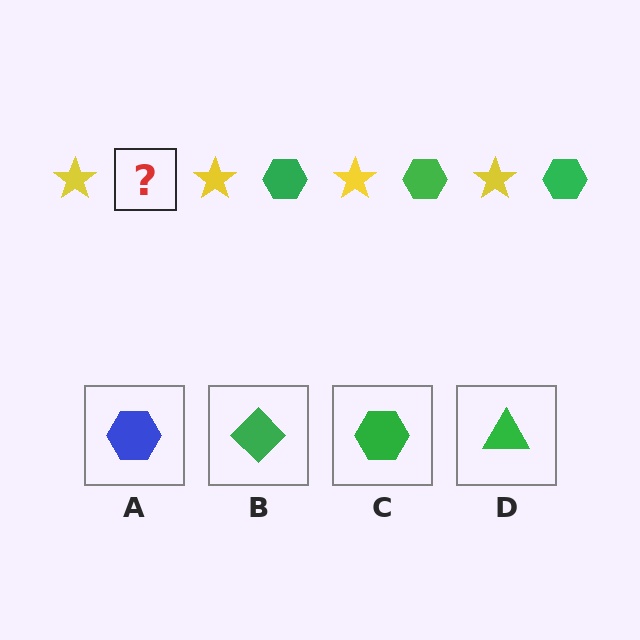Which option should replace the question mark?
Option C.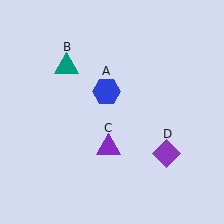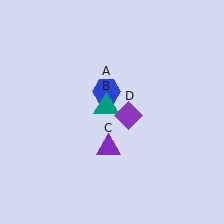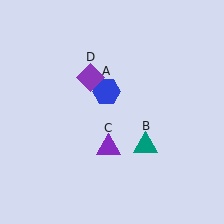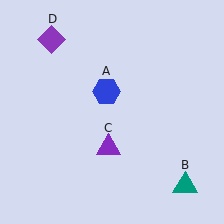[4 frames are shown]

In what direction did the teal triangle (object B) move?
The teal triangle (object B) moved down and to the right.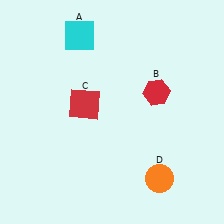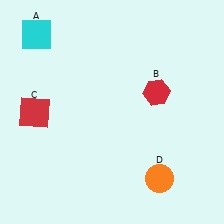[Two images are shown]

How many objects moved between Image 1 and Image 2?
2 objects moved between the two images.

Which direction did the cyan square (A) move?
The cyan square (A) moved left.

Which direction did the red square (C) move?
The red square (C) moved left.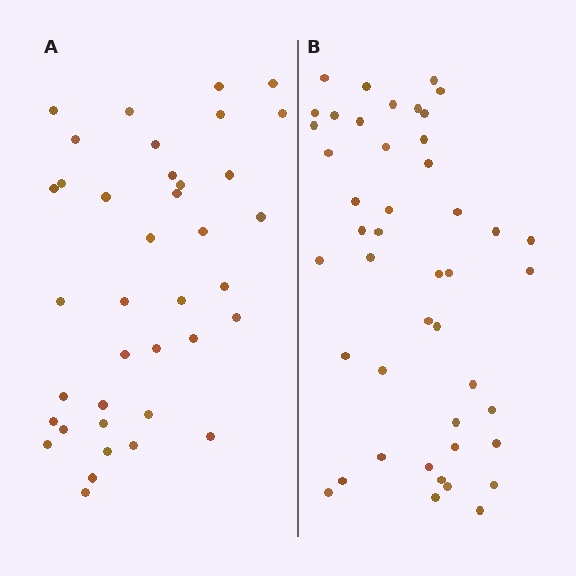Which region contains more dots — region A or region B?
Region B (the right region) has more dots.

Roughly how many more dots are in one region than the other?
Region B has roughly 8 or so more dots than region A.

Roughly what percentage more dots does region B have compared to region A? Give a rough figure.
About 20% more.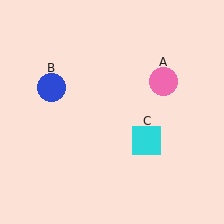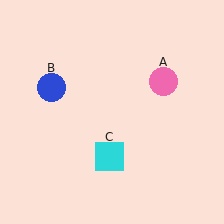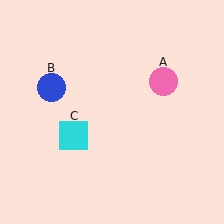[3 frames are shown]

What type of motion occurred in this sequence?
The cyan square (object C) rotated clockwise around the center of the scene.